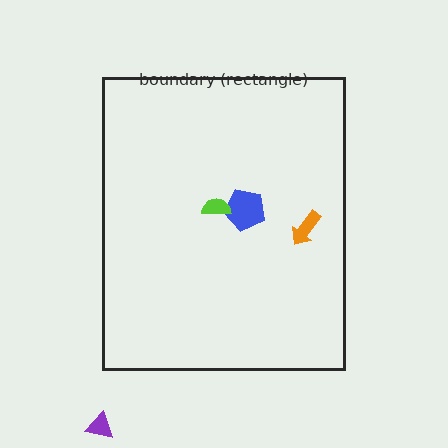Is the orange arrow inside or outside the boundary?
Inside.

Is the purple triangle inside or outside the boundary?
Outside.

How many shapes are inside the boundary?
3 inside, 1 outside.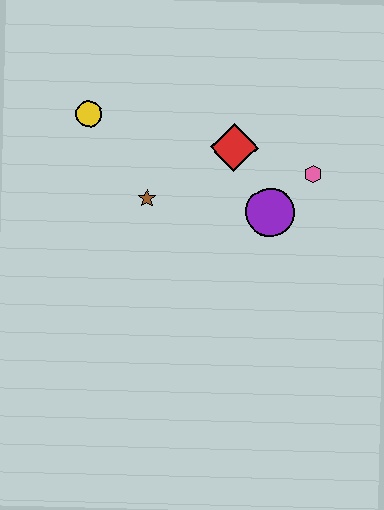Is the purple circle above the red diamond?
No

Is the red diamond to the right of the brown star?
Yes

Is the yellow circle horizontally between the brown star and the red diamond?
No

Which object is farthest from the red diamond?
The yellow circle is farthest from the red diamond.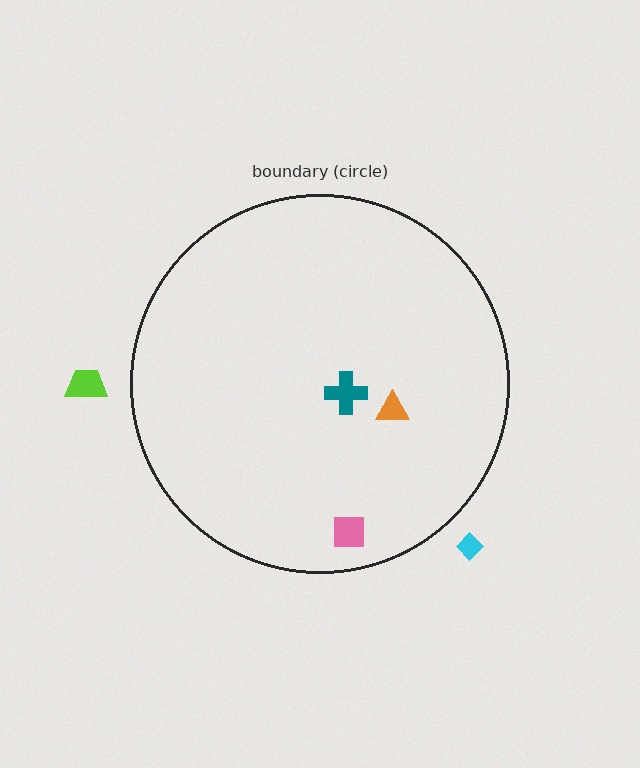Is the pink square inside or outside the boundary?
Inside.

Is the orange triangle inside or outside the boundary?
Inside.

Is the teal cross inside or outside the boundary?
Inside.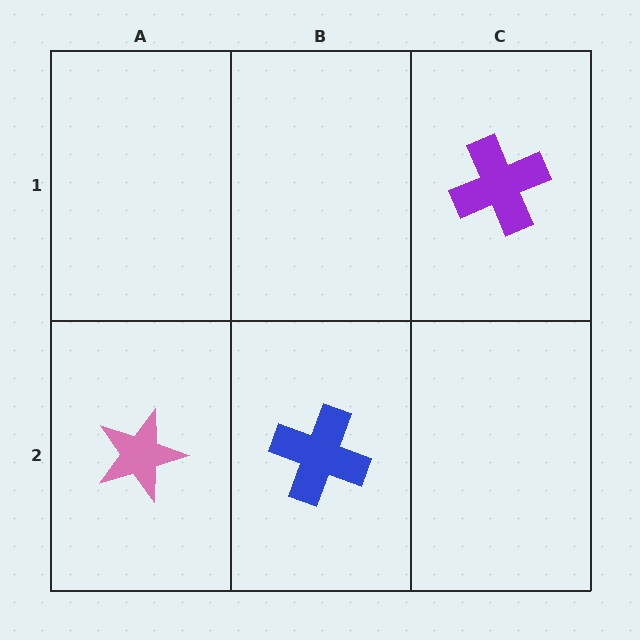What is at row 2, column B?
A blue cross.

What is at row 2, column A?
A pink star.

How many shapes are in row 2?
2 shapes.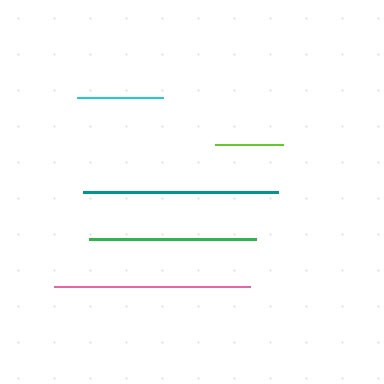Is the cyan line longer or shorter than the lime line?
The cyan line is longer than the lime line.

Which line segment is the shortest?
The lime line is the shortest at approximately 68 pixels.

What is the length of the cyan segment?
The cyan segment is approximately 86 pixels long.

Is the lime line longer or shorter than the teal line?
The teal line is longer than the lime line.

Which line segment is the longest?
The pink line is the longest at approximately 196 pixels.